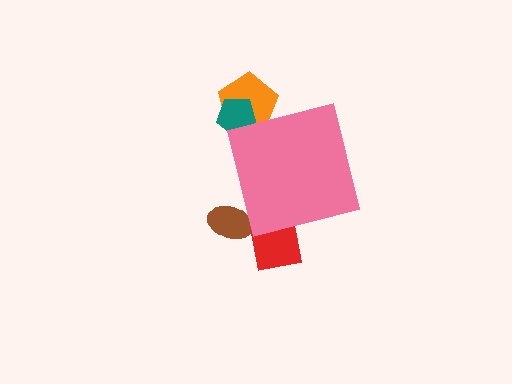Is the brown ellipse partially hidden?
Yes, the brown ellipse is partially hidden behind the pink square.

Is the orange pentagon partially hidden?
Yes, the orange pentagon is partially hidden behind the pink square.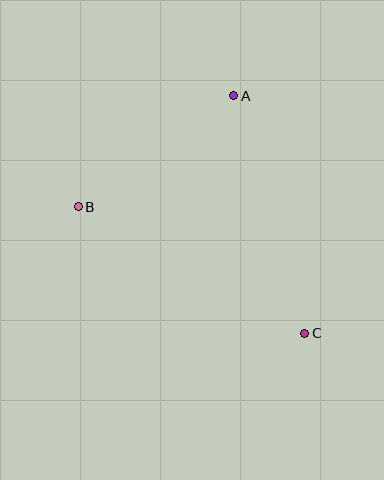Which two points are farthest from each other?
Points B and C are farthest from each other.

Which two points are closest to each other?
Points A and B are closest to each other.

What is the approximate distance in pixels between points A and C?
The distance between A and C is approximately 248 pixels.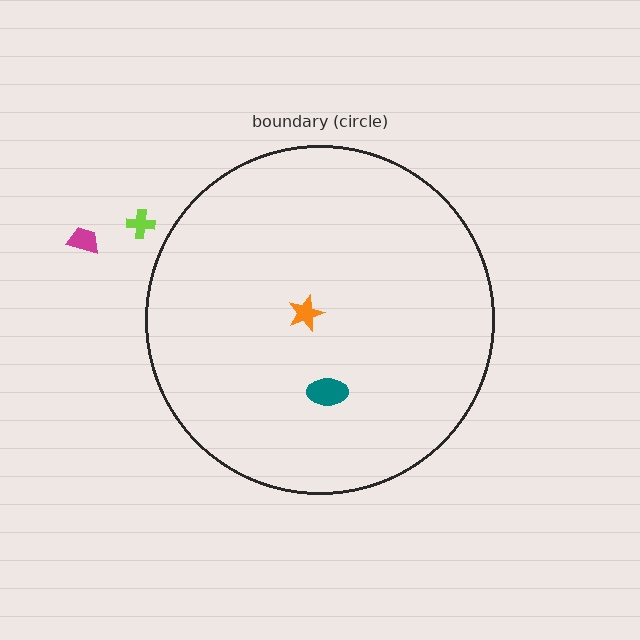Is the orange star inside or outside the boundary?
Inside.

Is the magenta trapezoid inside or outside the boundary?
Outside.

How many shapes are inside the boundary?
2 inside, 2 outside.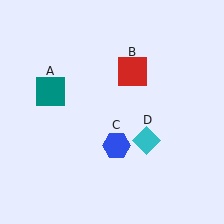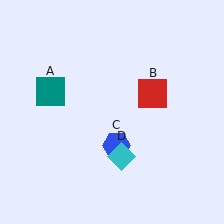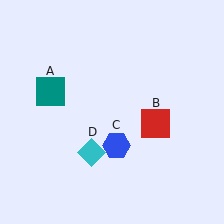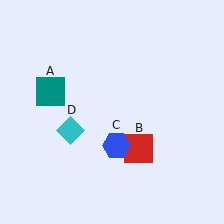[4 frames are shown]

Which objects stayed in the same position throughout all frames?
Teal square (object A) and blue hexagon (object C) remained stationary.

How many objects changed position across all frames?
2 objects changed position: red square (object B), cyan diamond (object D).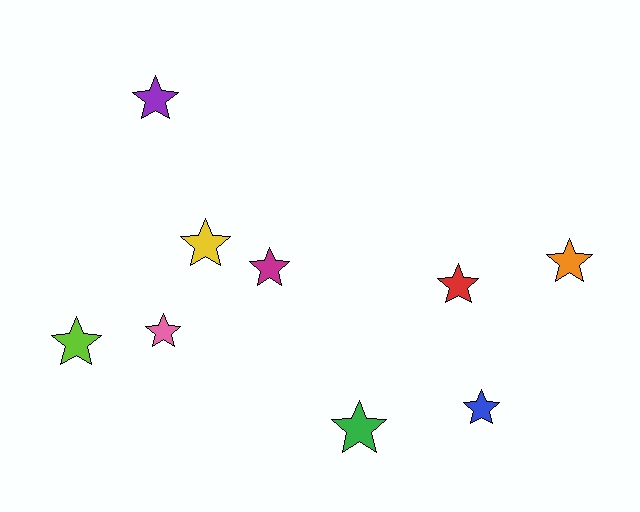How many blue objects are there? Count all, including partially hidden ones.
There is 1 blue object.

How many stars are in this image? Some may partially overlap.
There are 9 stars.